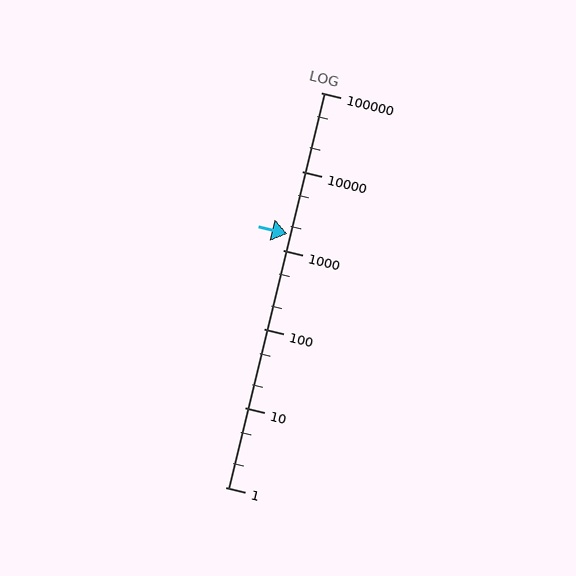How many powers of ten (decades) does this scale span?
The scale spans 5 decades, from 1 to 100000.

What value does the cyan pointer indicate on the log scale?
The pointer indicates approximately 1600.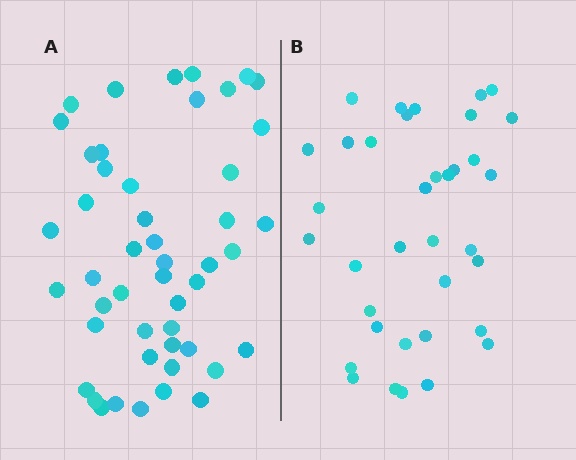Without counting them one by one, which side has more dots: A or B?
Region A (the left region) has more dots.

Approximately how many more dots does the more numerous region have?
Region A has roughly 12 or so more dots than region B.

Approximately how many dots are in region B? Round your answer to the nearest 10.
About 40 dots. (The exact count is 36, which rounds to 40.)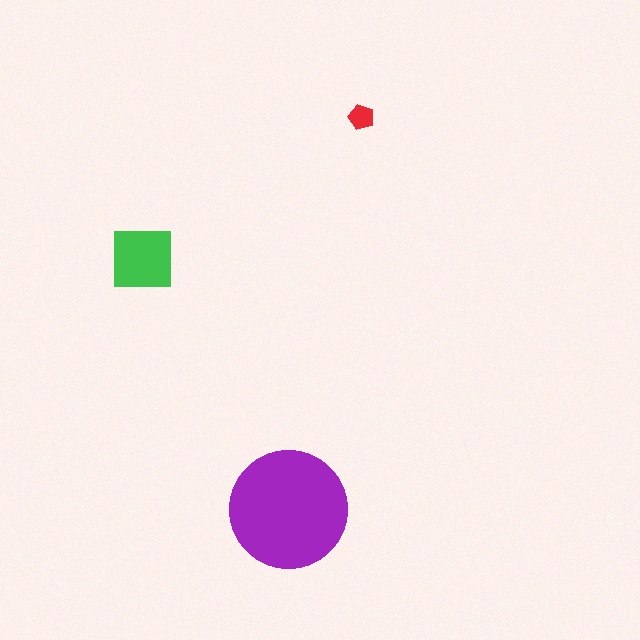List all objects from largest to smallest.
The purple circle, the green square, the red pentagon.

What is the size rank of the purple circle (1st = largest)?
1st.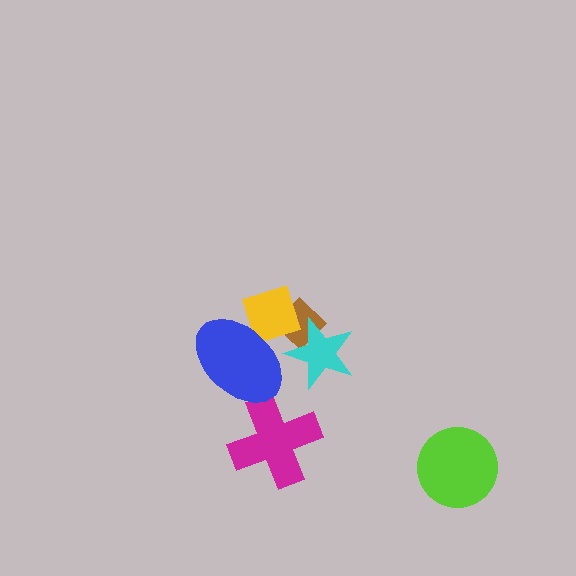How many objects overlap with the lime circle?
0 objects overlap with the lime circle.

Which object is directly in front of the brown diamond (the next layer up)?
The cyan star is directly in front of the brown diamond.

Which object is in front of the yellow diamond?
The blue ellipse is in front of the yellow diamond.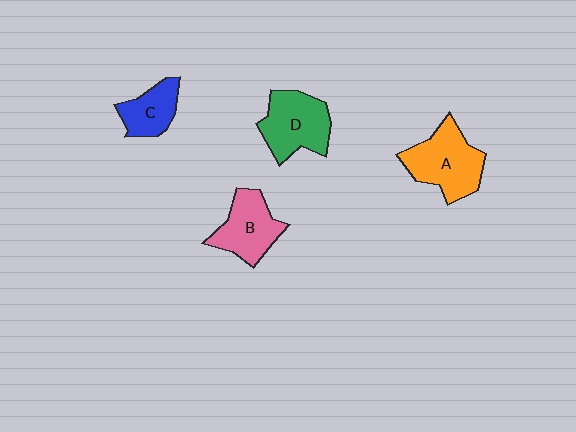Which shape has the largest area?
Shape A (orange).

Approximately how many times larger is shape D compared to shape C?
Approximately 1.6 times.